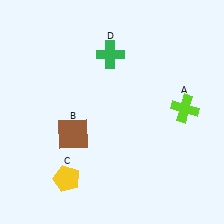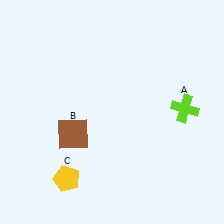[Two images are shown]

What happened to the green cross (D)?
The green cross (D) was removed in Image 2. It was in the top-left area of Image 1.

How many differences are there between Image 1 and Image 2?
There is 1 difference between the two images.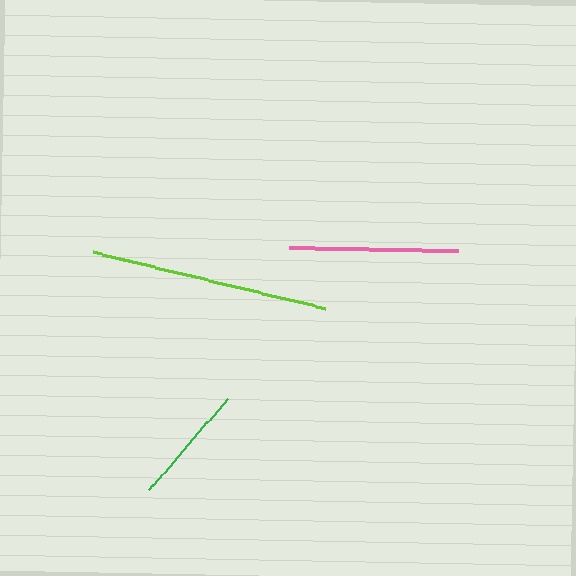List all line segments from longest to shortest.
From longest to shortest: lime, pink, green.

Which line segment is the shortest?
The green line is the shortest at approximately 120 pixels.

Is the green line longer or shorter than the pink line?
The pink line is longer than the green line.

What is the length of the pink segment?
The pink segment is approximately 169 pixels long.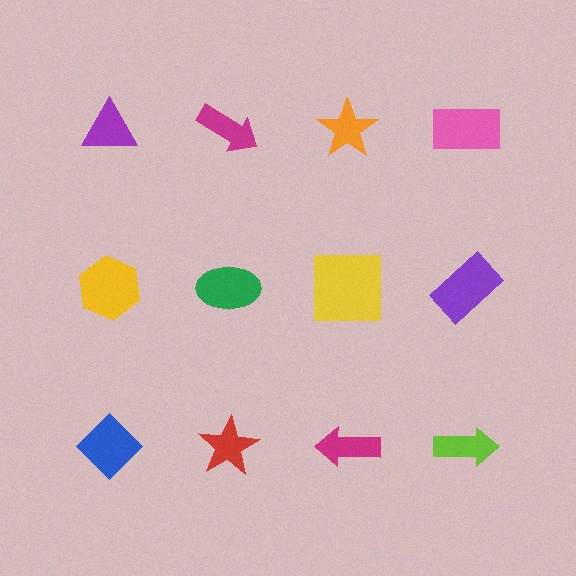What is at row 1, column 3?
An orange star.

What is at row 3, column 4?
A lime arrow.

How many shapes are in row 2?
4 shapes.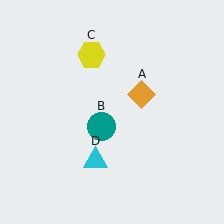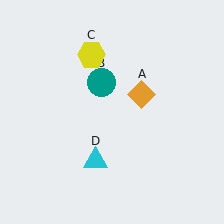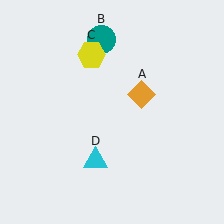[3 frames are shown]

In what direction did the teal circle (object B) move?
The teal circle (object B) moved up.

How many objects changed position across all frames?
1 object changed position: teal circle (object B).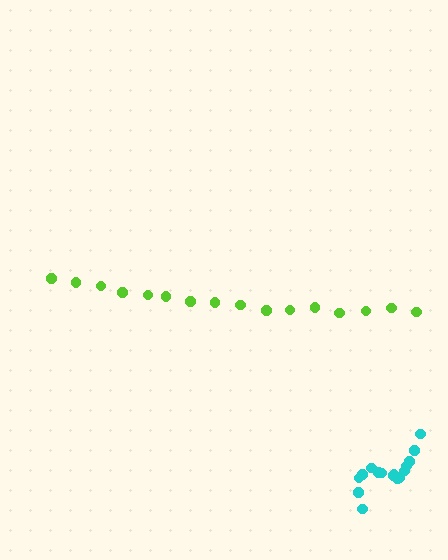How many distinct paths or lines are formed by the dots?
There are 2 distinct paths.